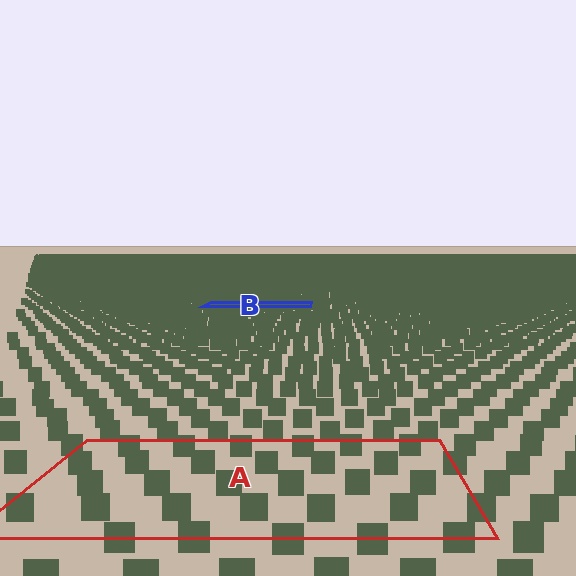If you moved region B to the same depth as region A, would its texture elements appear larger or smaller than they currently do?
They would appear larger. At a closer depth, the same texture elements are projected at a bigger on-screen size.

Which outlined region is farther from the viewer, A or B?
Region B is farther from the viewer — the texture elements inside it appear smaller and more densely packed.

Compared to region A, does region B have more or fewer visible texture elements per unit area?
Region B has more texture elements per unit area — they are packed more densely because it is farther away.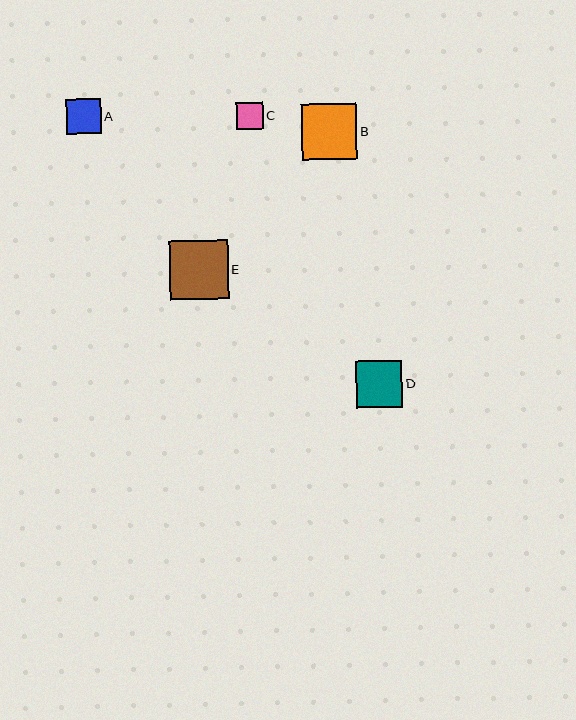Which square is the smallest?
Square C is the smallest with a size of approximately 27 pixels.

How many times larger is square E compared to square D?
Square E is approximately 1.3 times the size of square D.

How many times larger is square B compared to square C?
Square B is approximately 2.1 times the size of square C.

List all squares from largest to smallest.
From largest to smallest: E, B, D, A, C.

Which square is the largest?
Square E is the largest with a size of approximately 59 pixels.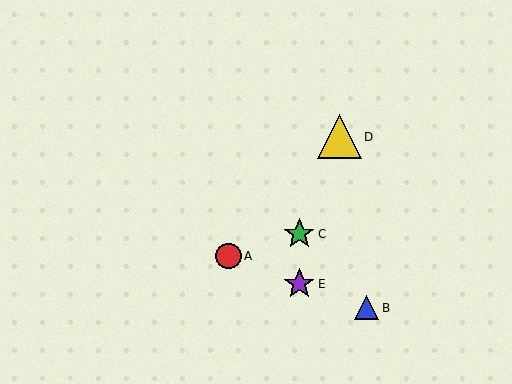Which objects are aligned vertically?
Objects C, E are aligned vertically.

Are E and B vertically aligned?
No, E is at x≈299 and B is at x≈367.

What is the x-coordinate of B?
Object B is at x≈367.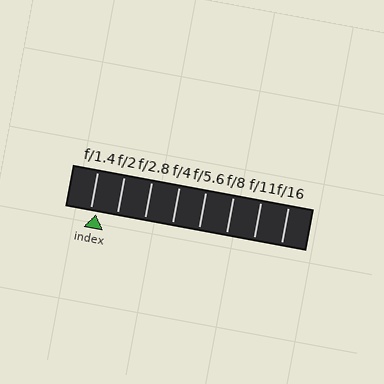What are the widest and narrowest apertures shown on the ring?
The widest aperture shown is f/1.4 and the narrowest is f/16.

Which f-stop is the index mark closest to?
The index mark is closest to f/1.4.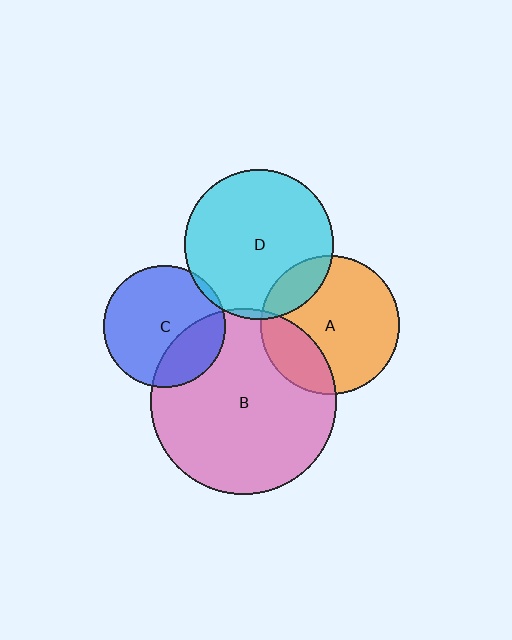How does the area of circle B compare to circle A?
Approximately 1.8 times.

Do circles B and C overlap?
Yes.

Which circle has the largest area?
Circle B (pink).